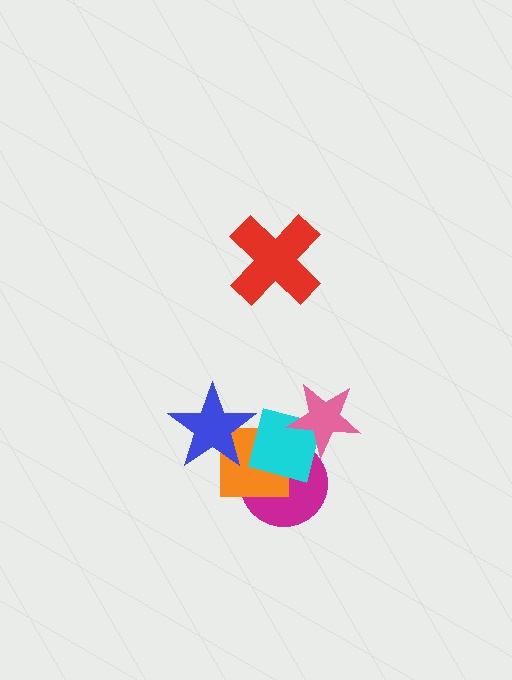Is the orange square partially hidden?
Yes, it is partially covered by another shape.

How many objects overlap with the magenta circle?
2 objects overlap with the magenta circle.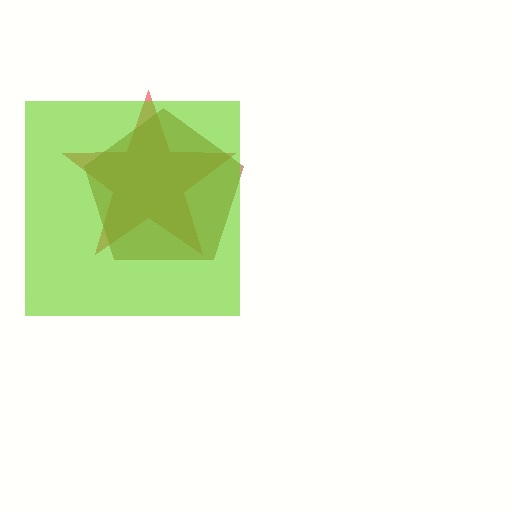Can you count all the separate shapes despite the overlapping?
Yes, there are 3 separate shapes.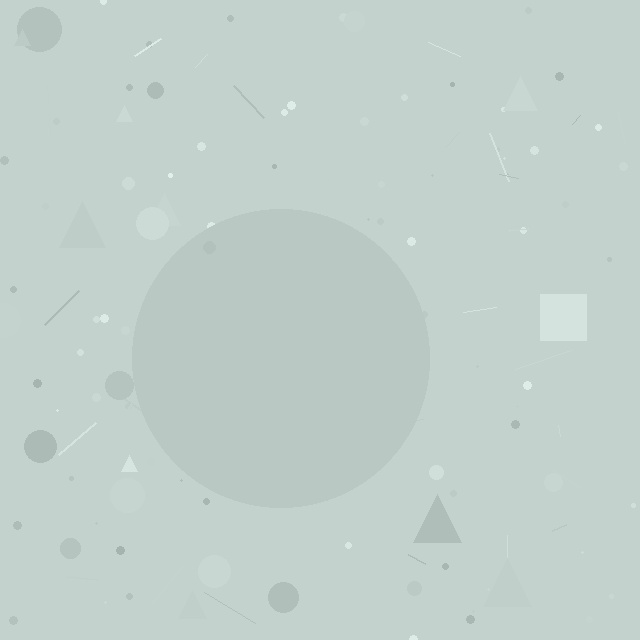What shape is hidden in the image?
A circle is hidden in the image.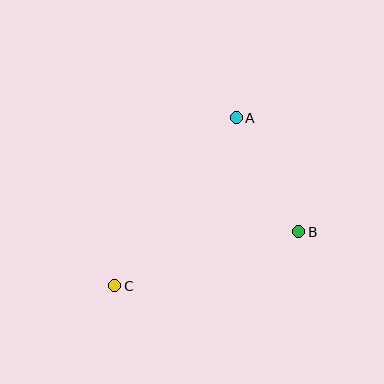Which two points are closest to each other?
Points A and B are closest to each other.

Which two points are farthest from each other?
Points A and C are farthest from each other.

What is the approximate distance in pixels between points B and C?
The distance between B and C is approximately 192 pixels.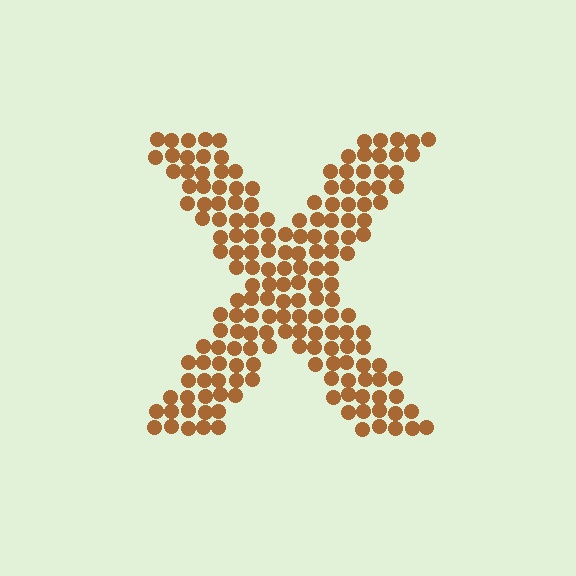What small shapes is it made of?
It is made of small circles.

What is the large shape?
The large shape is the letter X.